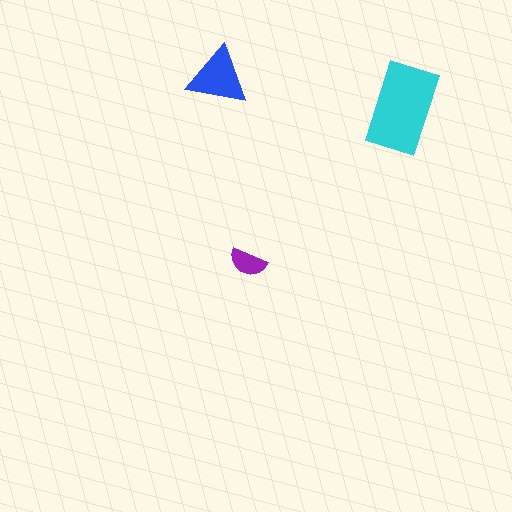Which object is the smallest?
The purple semicircle.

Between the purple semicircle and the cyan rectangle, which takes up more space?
The cyan rectangle.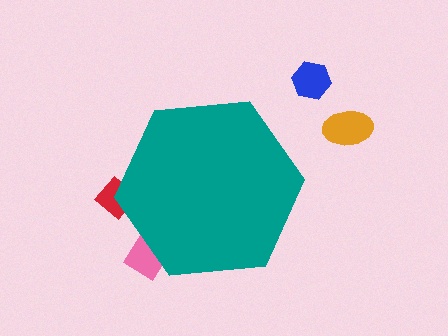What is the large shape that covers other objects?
A teal hexagon.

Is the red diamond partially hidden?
Yes, the red diamond is partially hidden behind the teal hexagon.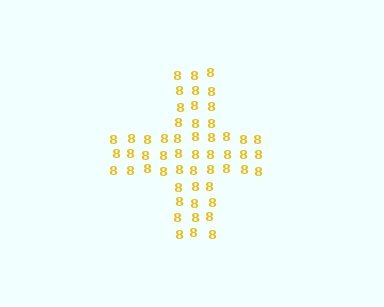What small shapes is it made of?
It is made of small digit 8's.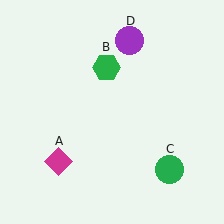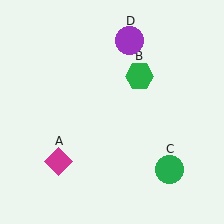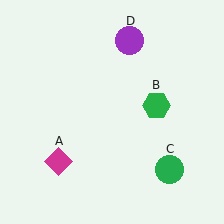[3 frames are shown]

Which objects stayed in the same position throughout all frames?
Magenta diamond (object A) and green circle (object C) and purple circle (object D) remained stationary.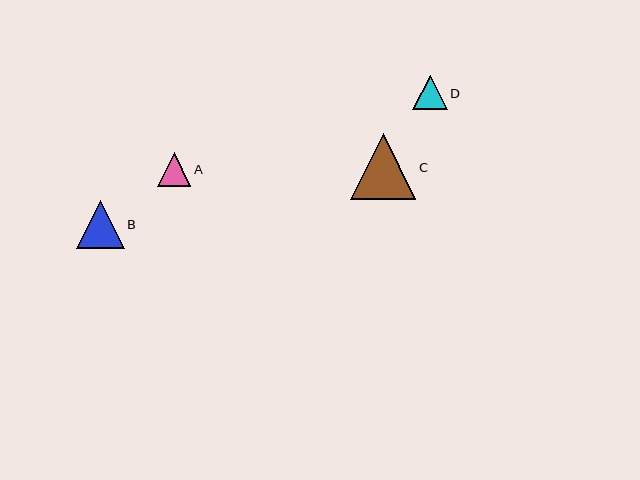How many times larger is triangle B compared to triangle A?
Triangle B is approximately 1.4 times the size of triangle A.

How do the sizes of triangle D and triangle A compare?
Triangle D and triangle A are approximately the same size.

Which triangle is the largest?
Triangle C is the largest with a size of approximately 65 pixels.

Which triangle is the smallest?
Triangle A is the smallest with a size of approximately 33 pixels.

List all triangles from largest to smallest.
From largest to smallest: C, B, D, A.